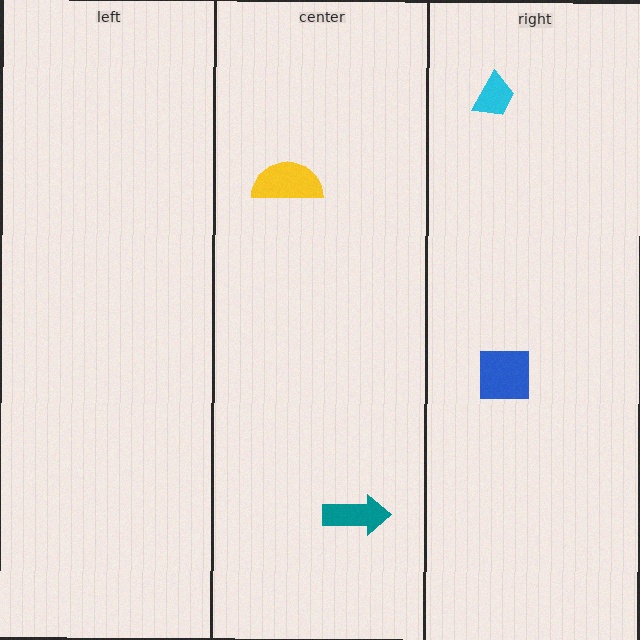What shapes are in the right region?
The blue square, the cyan trapezoid.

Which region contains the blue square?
The right region.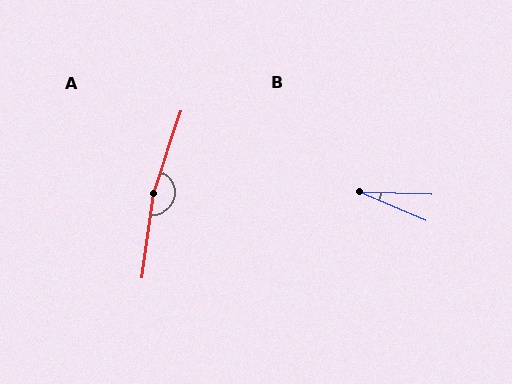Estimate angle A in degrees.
Approximately 169 degrees.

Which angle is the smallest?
B, at approximately 22 degrees.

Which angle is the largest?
A, at approximately 169 degrees.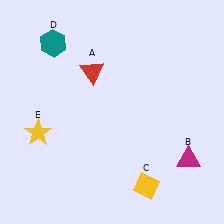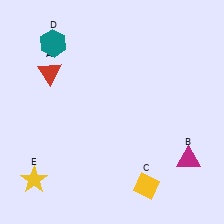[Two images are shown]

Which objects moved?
The objects that moved are: the red triangle (A), the yellow star (E).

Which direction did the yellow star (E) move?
The yellow star (E) moved down.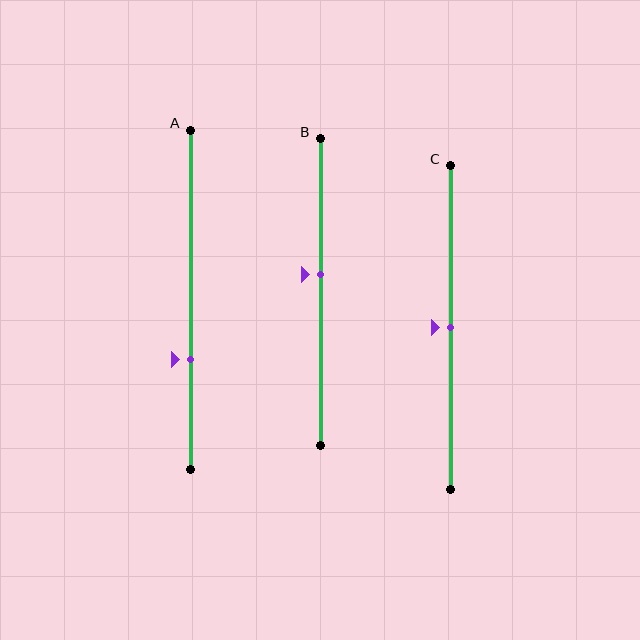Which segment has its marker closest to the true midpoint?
Segment C has its marker closest to the true midpoint.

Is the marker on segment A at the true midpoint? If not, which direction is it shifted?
No, the marker on segment A is shifted downward by about 18% of the segment length.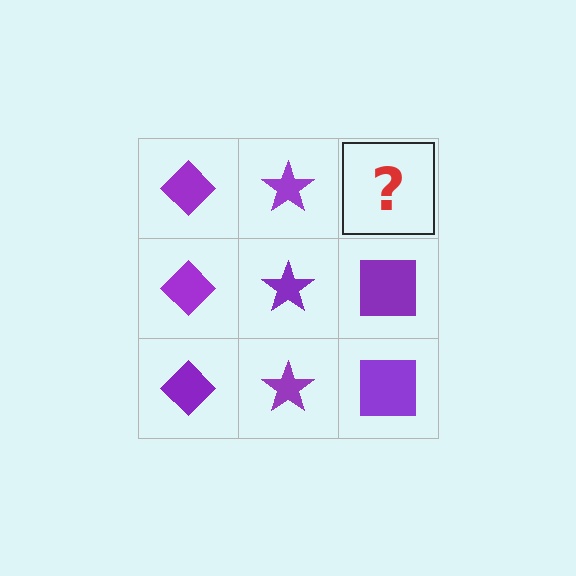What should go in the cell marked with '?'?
The missing cell should contain a purple square.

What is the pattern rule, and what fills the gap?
The rule is that each column has a consistent shape. The gap should be filled with a purple square.